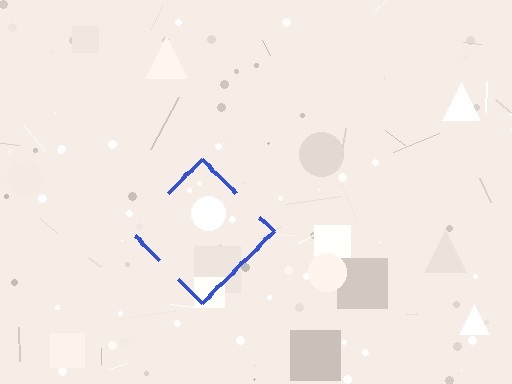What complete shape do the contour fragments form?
The contour fragments form a diamond.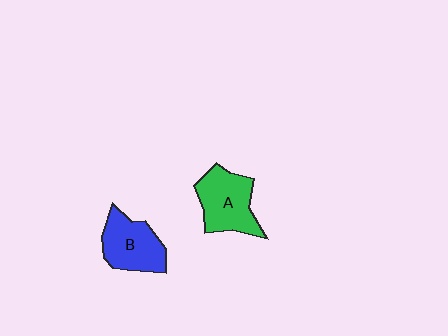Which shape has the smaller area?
Shape B (blue).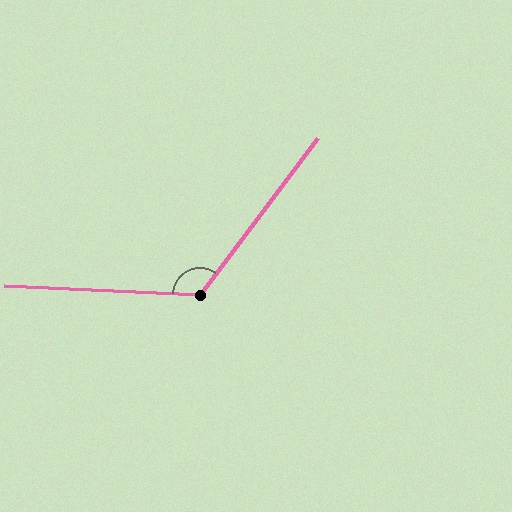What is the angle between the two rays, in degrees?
Approximately 124 degrees.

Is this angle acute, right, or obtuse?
It is obtuse.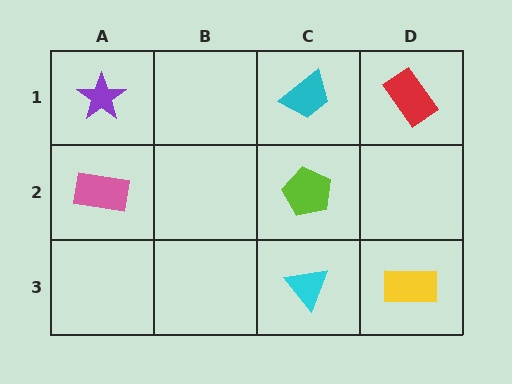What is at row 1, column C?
A cyan trapezoid.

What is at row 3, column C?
A cyan triangle.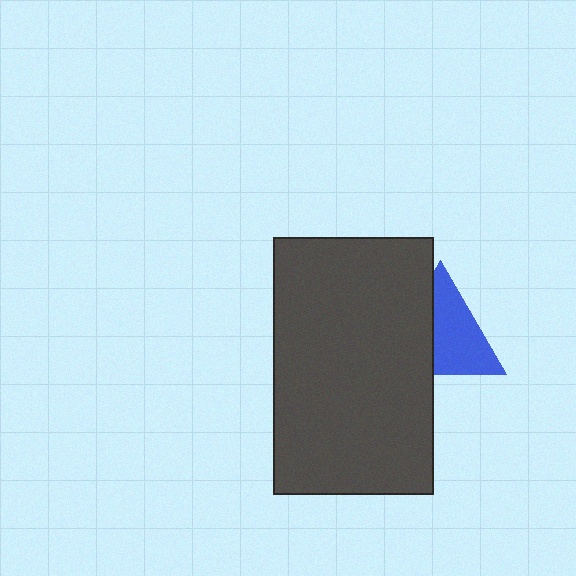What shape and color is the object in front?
The object in front is a dark gray rectangle.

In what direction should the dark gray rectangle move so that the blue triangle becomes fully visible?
The dark gray rectangle should move left. That is the shortest direction to clear the overlap and leave the blue triangle fully visible.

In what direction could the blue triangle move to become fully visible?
The blue triangle could move right. That would shift it out from behind the dark gray rectangle entirely.